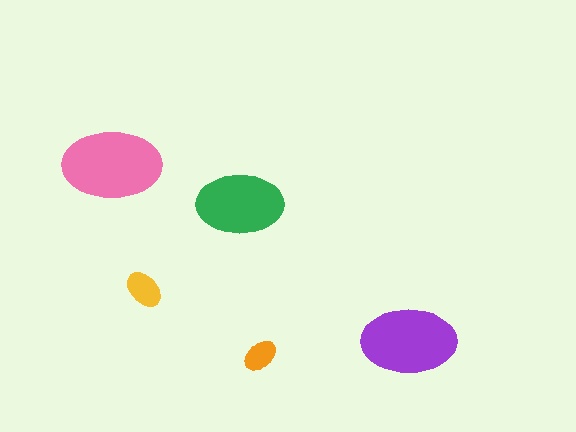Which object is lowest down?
The orange ellipse is bottommost.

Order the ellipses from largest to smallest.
the pink one, the purple one, the green one, the yellow one, the orange one.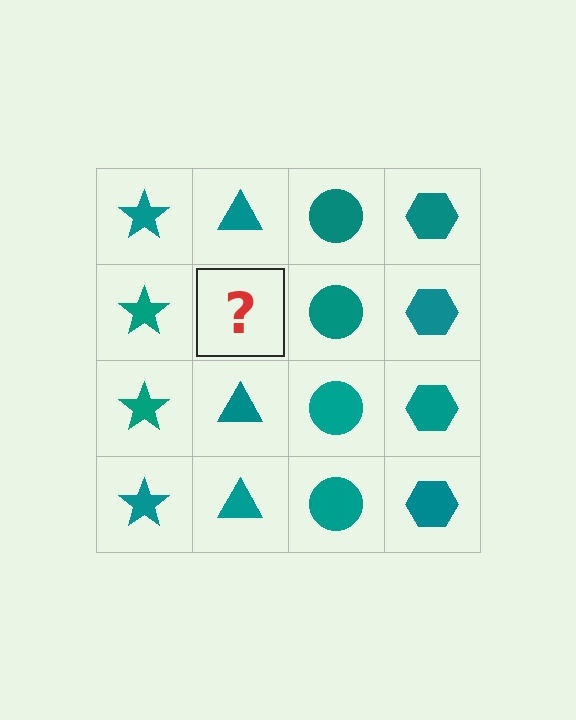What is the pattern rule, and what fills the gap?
The rule is that each column has a consistent shape. The gap should be filled with a teal triangle.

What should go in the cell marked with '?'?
The missing cell should contain a teal triangle.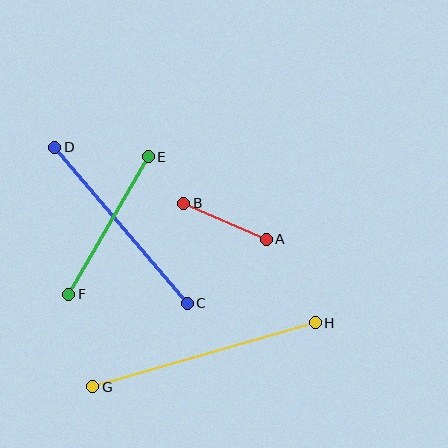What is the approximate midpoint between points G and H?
The midpoint is at approximately (204, 355) pixels.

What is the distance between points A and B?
The distance is approximately 90 pixels.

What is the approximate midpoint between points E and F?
The midpoint is at approximately (109, 226) pixels.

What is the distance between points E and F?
The distance is approximately 159 pixels.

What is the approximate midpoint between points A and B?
The midpoint is at approximately (225, 221) pixels.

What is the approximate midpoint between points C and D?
The midpoint is at approximately (121, 225) pixels.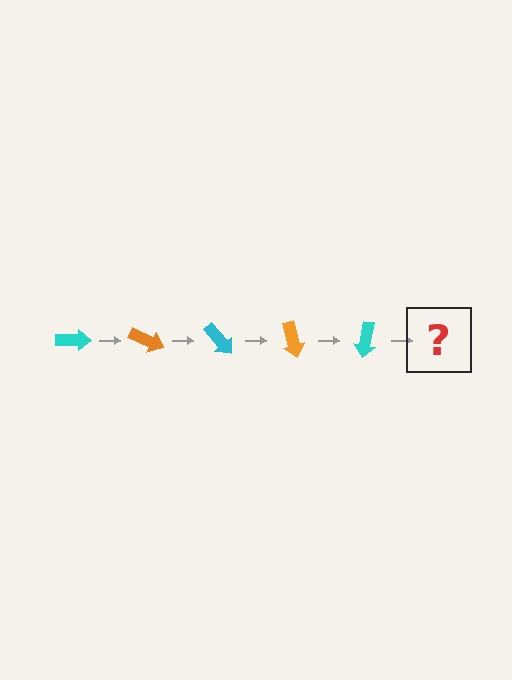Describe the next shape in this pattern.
It should be an orange arrow, rotated 125 degrees from the start.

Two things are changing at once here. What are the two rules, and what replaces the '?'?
The two rules are that it rotates 25 degrees each step and the color cycles through cyan and orange. The '?' should be an orange arrow, rotated 125 degrees from the start.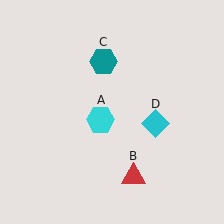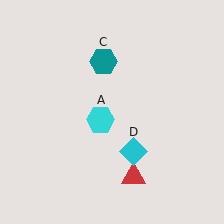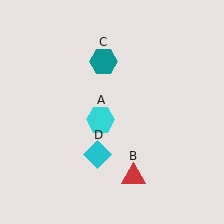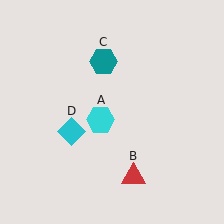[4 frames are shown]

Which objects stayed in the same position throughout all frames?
Cyan hexagon (object A) and red triangle (object B) and teal hexagon (object C) remained stationary.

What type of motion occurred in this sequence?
The cyan diamond (object D) rotated clockwise around the center of the scene.